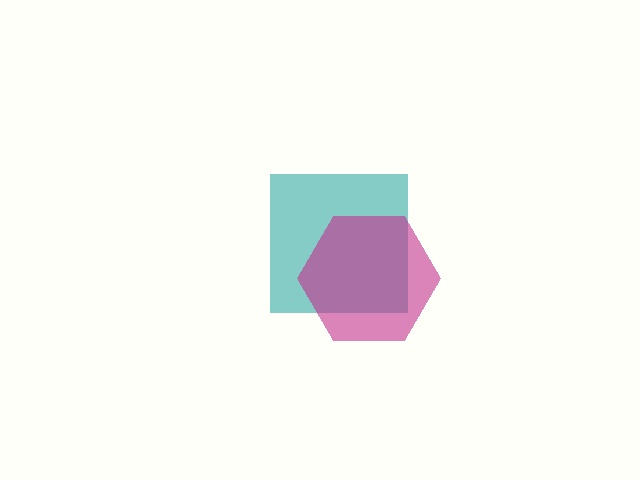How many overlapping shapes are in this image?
There are 2 overlapping shapes in the image.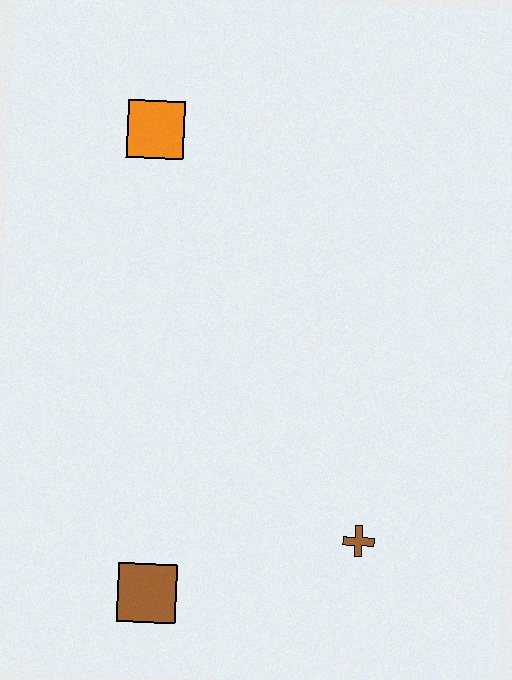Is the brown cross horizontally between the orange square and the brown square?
No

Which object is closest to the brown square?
The brown cross is closest to the brown square.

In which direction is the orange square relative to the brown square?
The orange square is above the brown square.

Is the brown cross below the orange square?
Yes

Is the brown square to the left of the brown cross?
Yes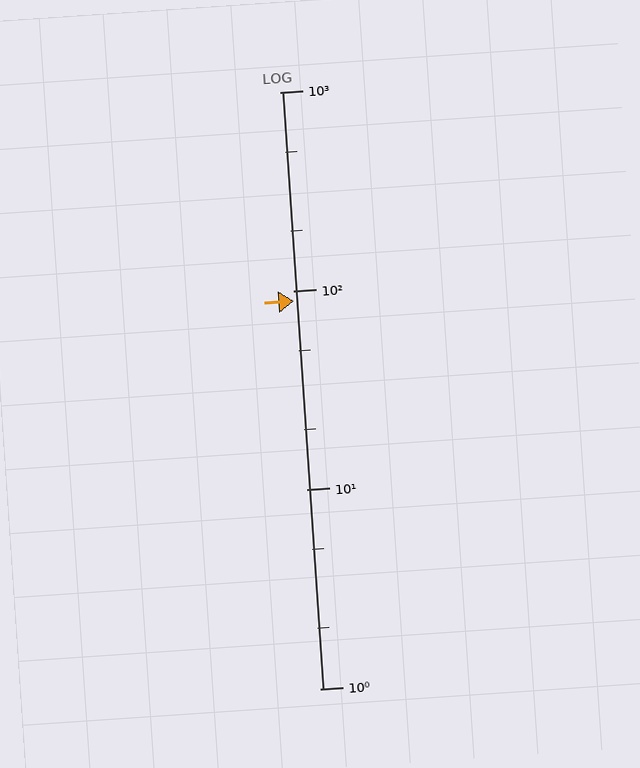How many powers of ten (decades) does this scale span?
The scale spans 3 decades, from 1 to 1000.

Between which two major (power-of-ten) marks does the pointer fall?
The pointer is between 10 and 100.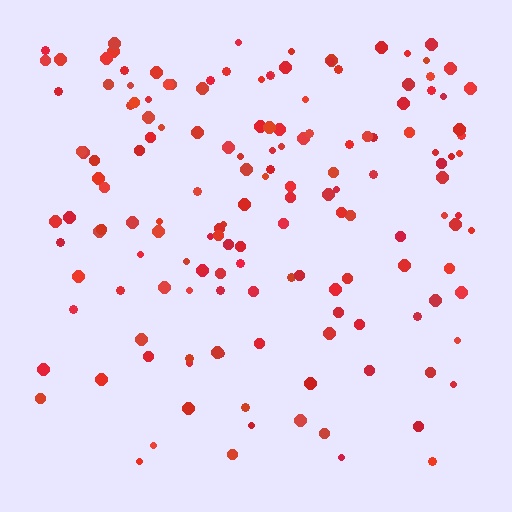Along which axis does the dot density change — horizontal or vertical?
Vertical.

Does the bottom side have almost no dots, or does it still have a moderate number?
Still a moderate number, just noticeably fewer than the top.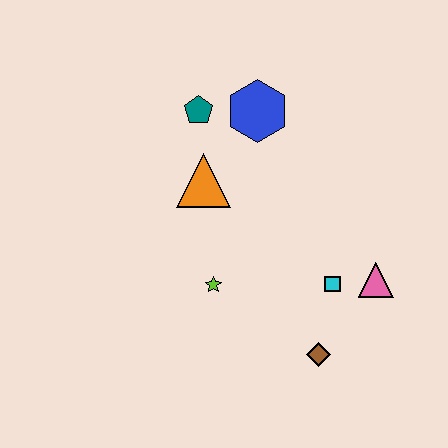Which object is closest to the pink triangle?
The cyan square is closest to the pink triangle.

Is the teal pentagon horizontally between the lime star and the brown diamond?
No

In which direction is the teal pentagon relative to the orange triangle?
The teal pentagon is above the orange triangle.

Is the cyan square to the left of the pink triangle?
Yes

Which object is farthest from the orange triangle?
The brown diamond is farthest from the orange triangle.